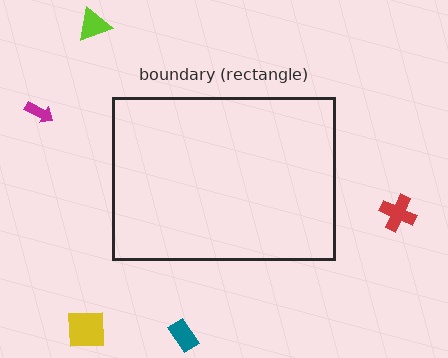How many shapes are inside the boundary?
0 inside, 5 outside.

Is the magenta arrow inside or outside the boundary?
Outside.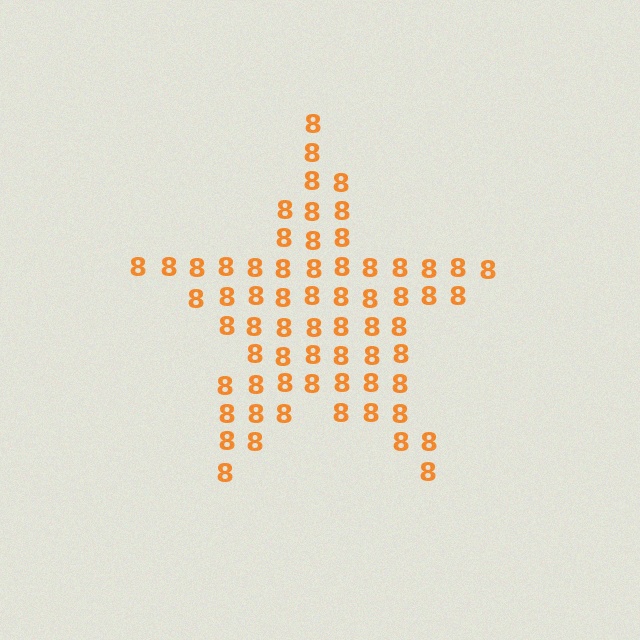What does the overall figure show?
The overall figure shows a star.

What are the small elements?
The small elements are digit 8's.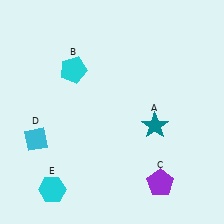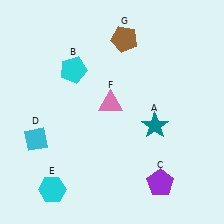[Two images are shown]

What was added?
A pink triangle (F), a brown pentagon (G) were added in Image 2.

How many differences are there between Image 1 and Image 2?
There are 2 differences between the two images.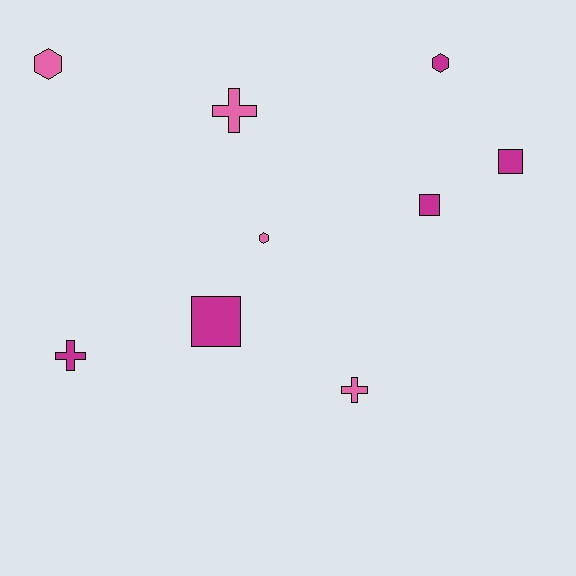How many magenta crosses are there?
There is 1 magenta cross.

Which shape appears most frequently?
Hexagon, with 3 objects.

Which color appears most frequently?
Magenta, with 5 objects.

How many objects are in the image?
There are 9 objects.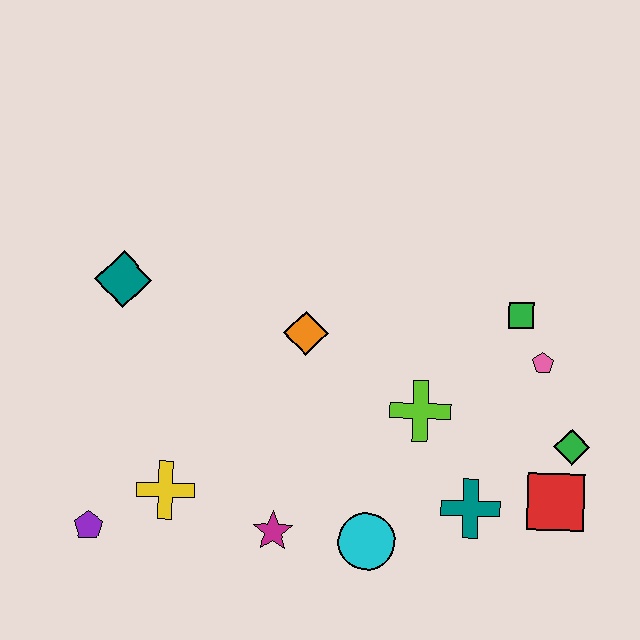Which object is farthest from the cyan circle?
The teal diamond is farthest from the cyan circle.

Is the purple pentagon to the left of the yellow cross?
Yes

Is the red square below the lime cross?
Yes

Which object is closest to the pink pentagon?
The green square is closest to the pink pentagon.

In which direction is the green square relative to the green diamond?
The green square is above the green diamond.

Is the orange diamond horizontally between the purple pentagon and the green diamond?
Yes